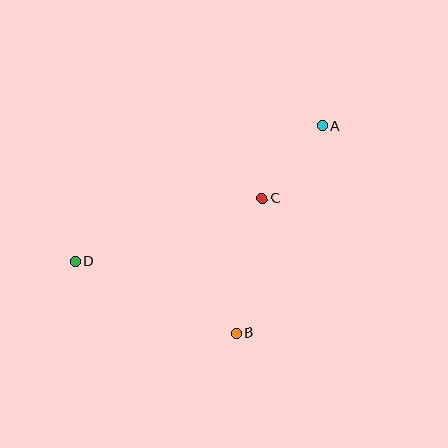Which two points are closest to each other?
Points A and C are closest to each other.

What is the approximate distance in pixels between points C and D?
The distance between C and D is approximately 198 pixels.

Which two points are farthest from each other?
Points A and D are farthest from each other.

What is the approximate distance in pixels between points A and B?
The distance between A and B is approximately 224 pixels.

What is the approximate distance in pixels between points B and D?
The distance between B and D is approximately 177 pixels.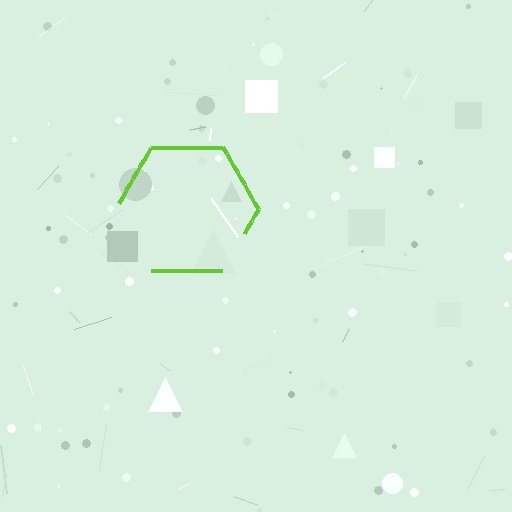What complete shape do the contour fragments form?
The contour fragments form a hexagon.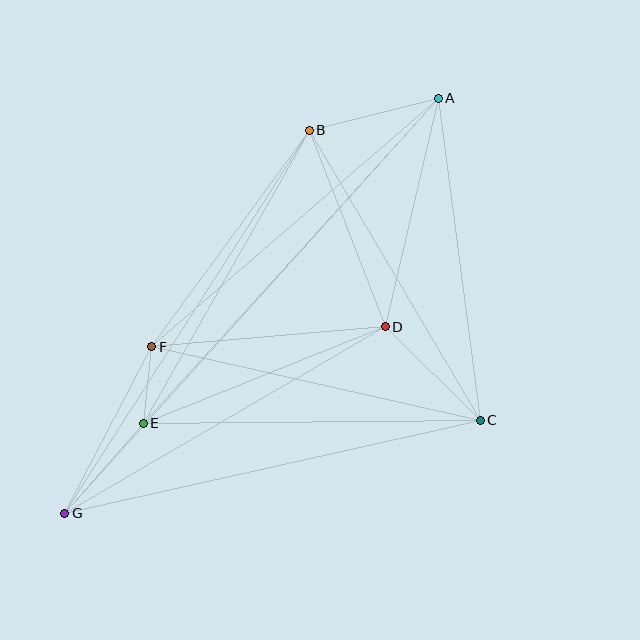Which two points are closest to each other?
Points E and F are closest to each other.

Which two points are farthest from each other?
Points A and G are farthest from each other.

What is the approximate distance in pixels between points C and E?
The distance between C and E is approximately 337 pixels.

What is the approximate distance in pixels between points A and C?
The distance between A and C is approximately 324 pixels.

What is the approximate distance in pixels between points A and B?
The distance between A and B is approximately 133 pixels.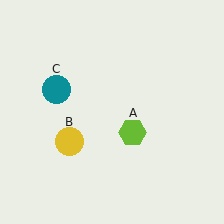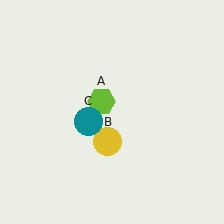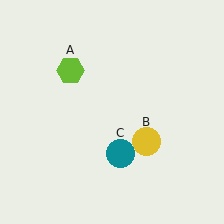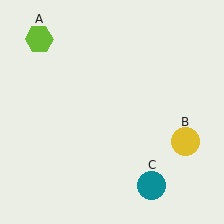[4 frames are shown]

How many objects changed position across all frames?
3 objects changed position: lime hexagon (object A), yellow circle (object B), teal circle (object C).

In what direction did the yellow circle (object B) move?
The yellow circle (object B) moved right.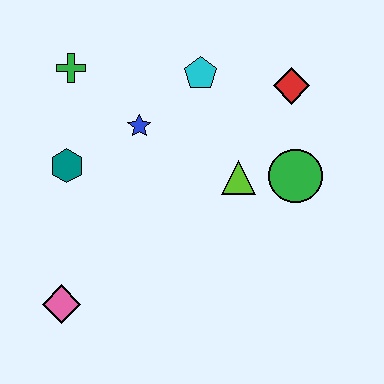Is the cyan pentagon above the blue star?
Yes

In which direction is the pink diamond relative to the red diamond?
The pink diamond is to the left of the red diamond.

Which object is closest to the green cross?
The blue star is closest to the green cross.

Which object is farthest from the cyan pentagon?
The pink diamond is farthest from the cyan pentagon.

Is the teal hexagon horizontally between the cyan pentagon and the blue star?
No